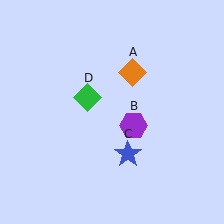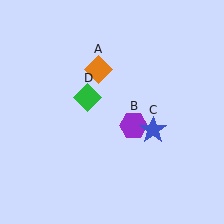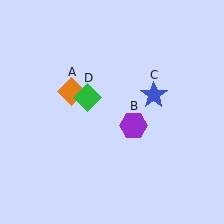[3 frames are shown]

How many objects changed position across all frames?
2 objects changed position: orange diamond (object A), blue star (object C).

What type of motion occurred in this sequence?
The orange diamond (object A), blue star (object C) rotated counterclockwise around the center of the scene.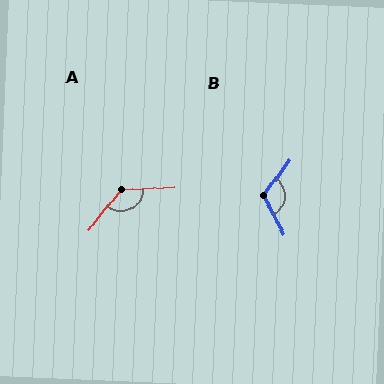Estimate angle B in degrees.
Approximately 114 degrees.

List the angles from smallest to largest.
B (114°), A (132°).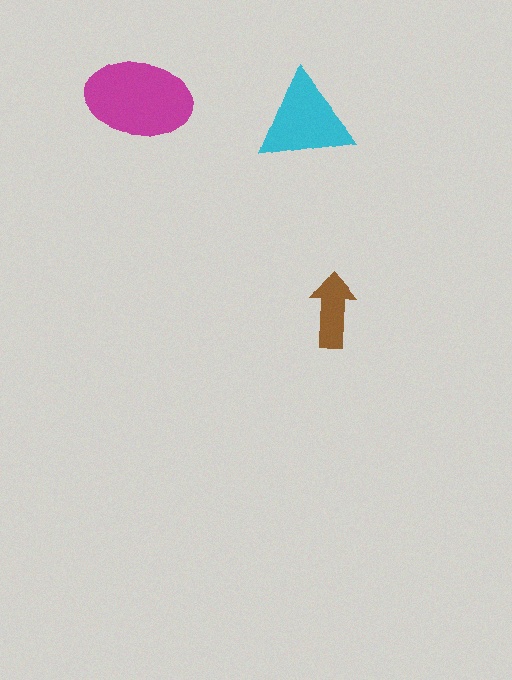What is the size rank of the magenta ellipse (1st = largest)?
1st.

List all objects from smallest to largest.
The brown arrow, the cyan triangle, the magenta ellipse.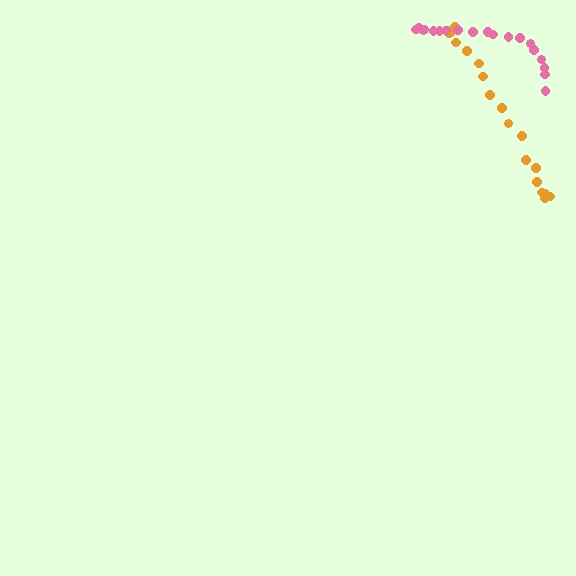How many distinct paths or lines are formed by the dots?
There are 2 distinct paths.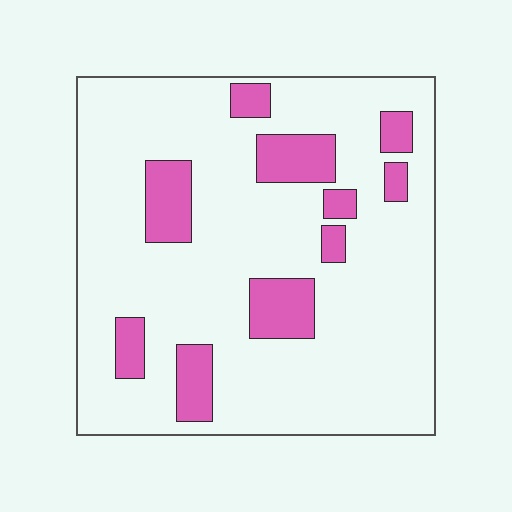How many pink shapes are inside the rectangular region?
10.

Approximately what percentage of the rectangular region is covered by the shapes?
Approximately 15%.